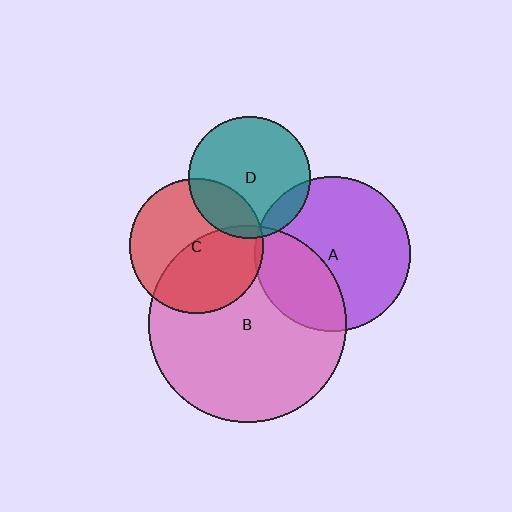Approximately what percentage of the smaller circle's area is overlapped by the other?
Approximately 25%.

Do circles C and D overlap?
Yes.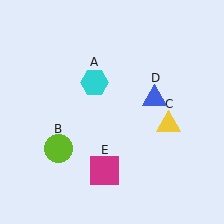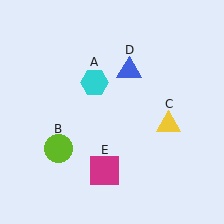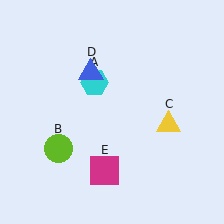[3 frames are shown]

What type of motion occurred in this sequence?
The blue triangle (object D) rotated counterclockwise around the center of the scene.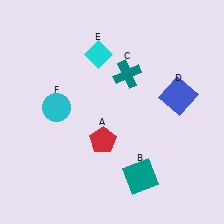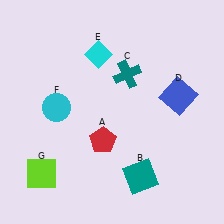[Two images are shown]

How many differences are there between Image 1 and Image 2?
There is 1 difference between the two images.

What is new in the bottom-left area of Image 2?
A lime square (G) was added in the bottom-left area of Image 2.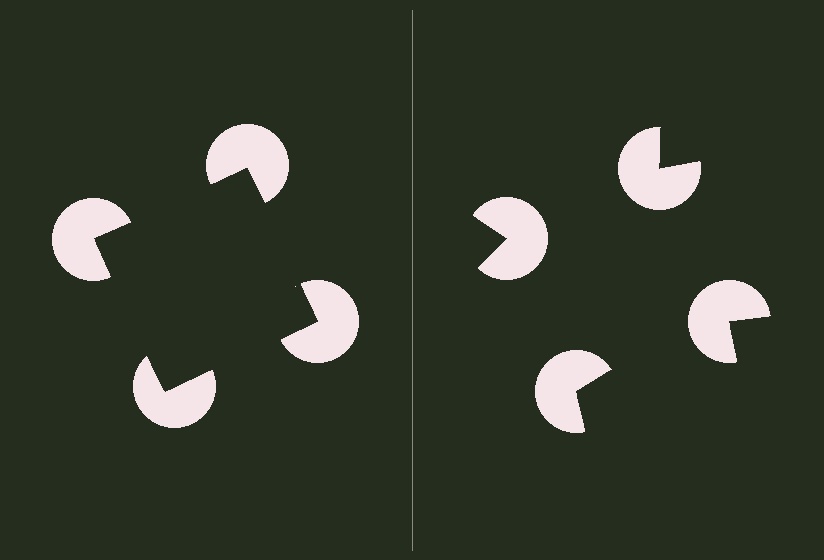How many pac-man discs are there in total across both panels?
8 — 4 on each side.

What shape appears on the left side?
An illusory square.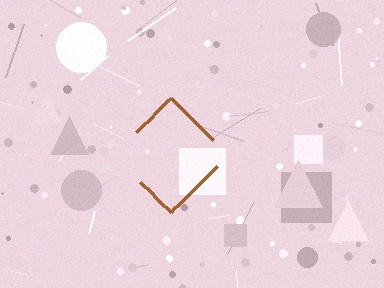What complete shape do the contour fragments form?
The contour fragments form a diamond.